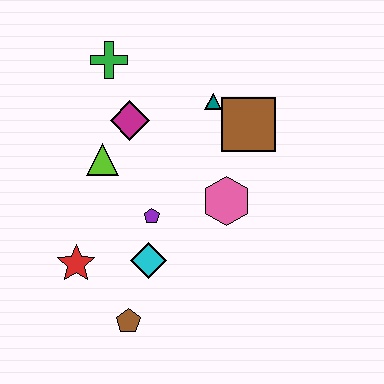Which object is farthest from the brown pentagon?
The green cross is farthest from the brown pentagon.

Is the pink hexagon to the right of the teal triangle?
Yes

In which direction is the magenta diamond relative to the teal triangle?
The magenta diamond is to the left of the teal triangle.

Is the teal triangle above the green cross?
No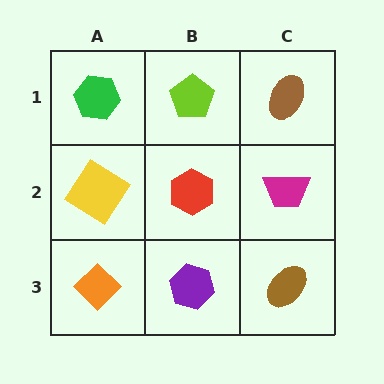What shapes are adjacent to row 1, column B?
A red hexagon (row 2, column B), a green hexagon (row 1, column A), a brown ellipse (row 1, column C).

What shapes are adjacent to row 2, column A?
A green hexagon (row 1, column A), an orange diamond (row 3, column A), a red hexagon (row 2, column B).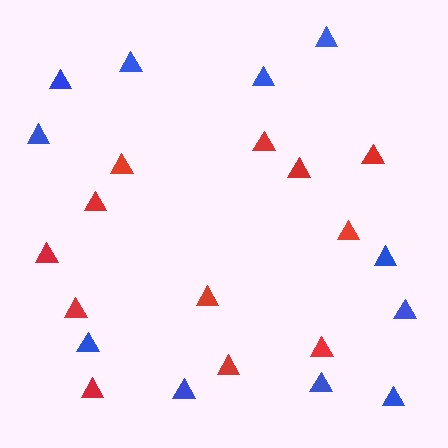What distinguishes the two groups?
There are 2 groups: one group of red triangles (12) and one group of blue triangles (11).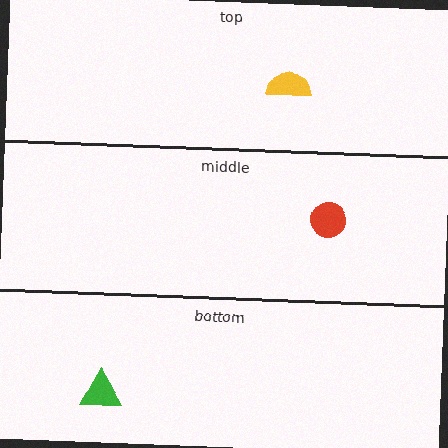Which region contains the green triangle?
The bottom region.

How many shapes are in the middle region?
1.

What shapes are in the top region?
The yellow semicircle.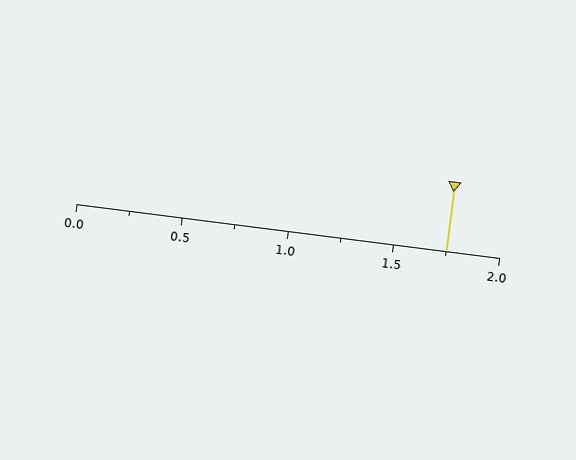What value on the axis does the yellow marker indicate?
The marker indicates approximately 1.75.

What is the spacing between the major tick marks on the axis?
The major ticks are spaced 0.5 apart.